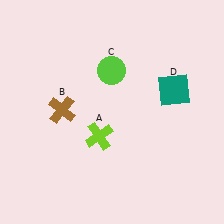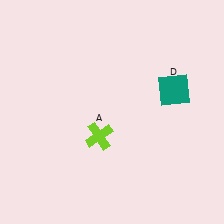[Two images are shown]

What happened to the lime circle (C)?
The lime circle (C) was removed in Image 2. It was in the top-left area of Image 1.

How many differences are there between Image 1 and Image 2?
There are 2 differences between the two images.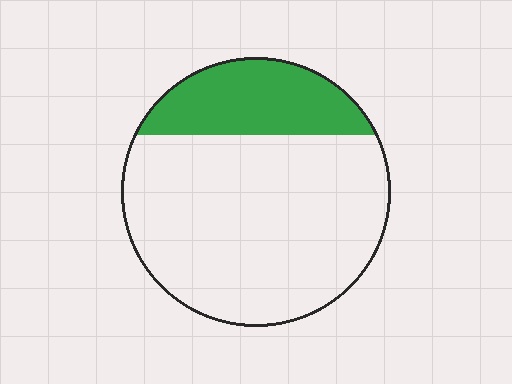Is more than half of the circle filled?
No.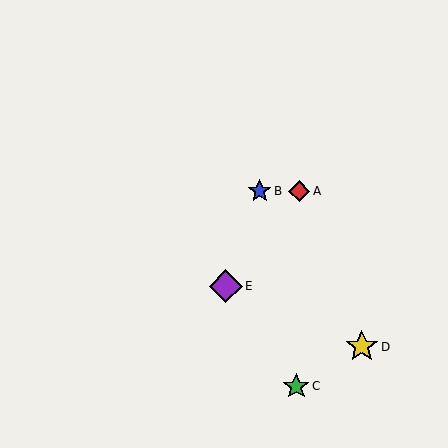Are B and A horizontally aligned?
Yes, both are at y≈191.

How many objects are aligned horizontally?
2 objects (A, B) are aligned horizontally.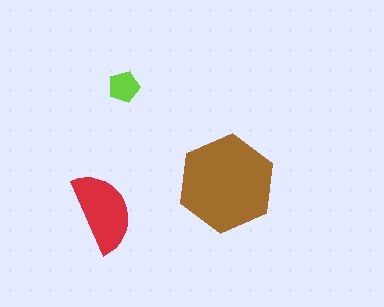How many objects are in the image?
There are 3 objects in the image.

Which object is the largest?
The brown hexagon.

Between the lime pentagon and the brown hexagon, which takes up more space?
The brown hexagon.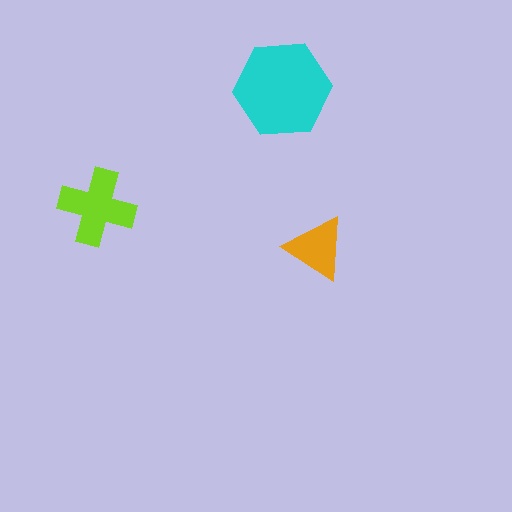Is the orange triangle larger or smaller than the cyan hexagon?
Smaller.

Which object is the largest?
The cyan hexagon.